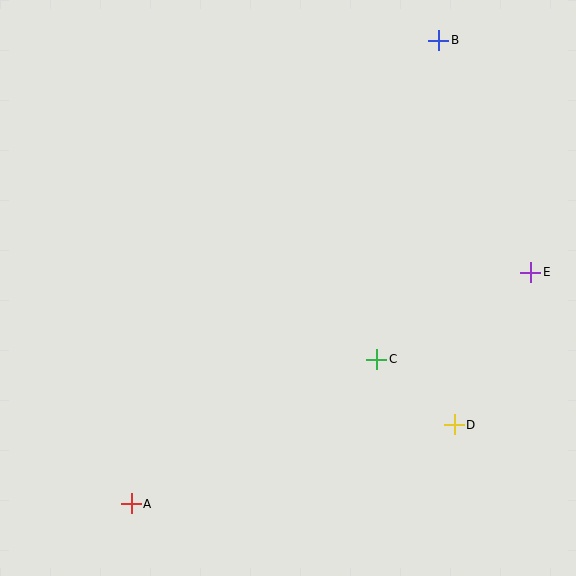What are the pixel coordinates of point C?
Point C is at (377, 359).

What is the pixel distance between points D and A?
The distance between D and A is 333 pixels.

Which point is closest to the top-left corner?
Point B is closest to the top-left corner.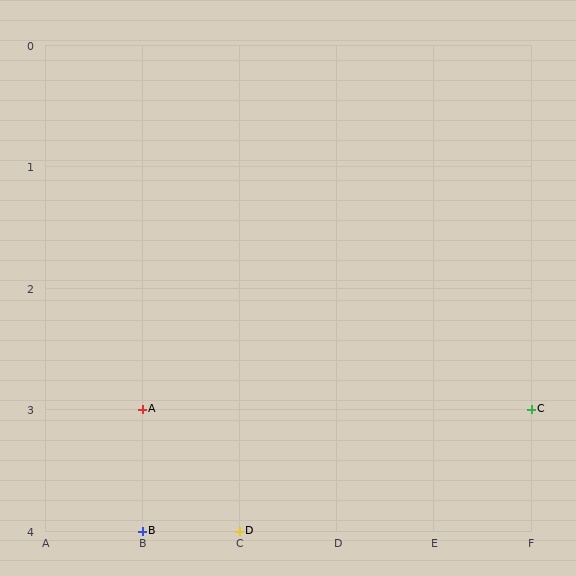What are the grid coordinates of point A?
Point A is at grid coordinates (B, 3).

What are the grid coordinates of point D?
Point D is at grid coordinates (C, 4).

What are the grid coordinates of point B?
Point B is at grid coordinates (B, 4).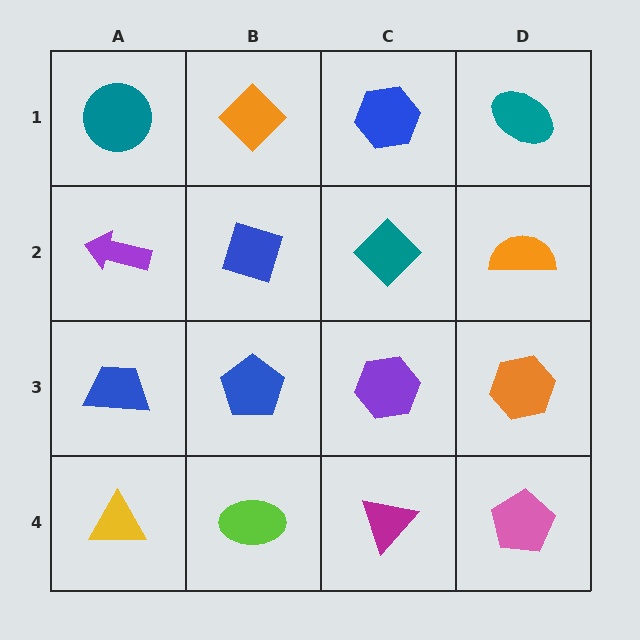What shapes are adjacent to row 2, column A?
A teal circle (row 1, column A), a blue trapezoid (row 3, column A), a blue diamond (row 2, column B).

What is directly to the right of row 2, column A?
A blue diamond.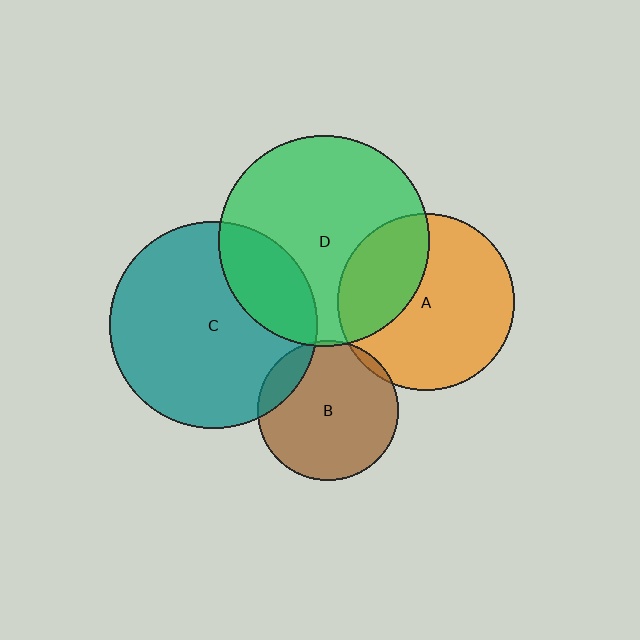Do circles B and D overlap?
Yes.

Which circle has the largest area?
Circle D (green).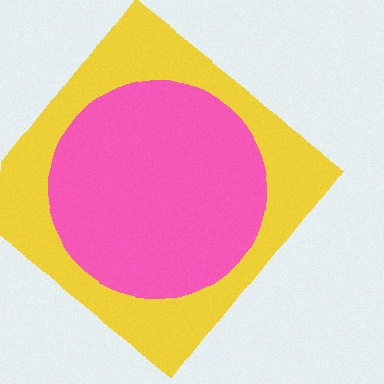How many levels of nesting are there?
2.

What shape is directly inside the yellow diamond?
The pink circle.